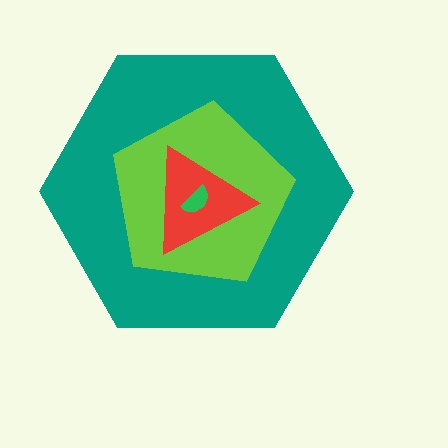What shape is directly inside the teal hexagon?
The lime pentagon.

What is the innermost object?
The green semicircle.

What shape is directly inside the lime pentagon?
The red triangle.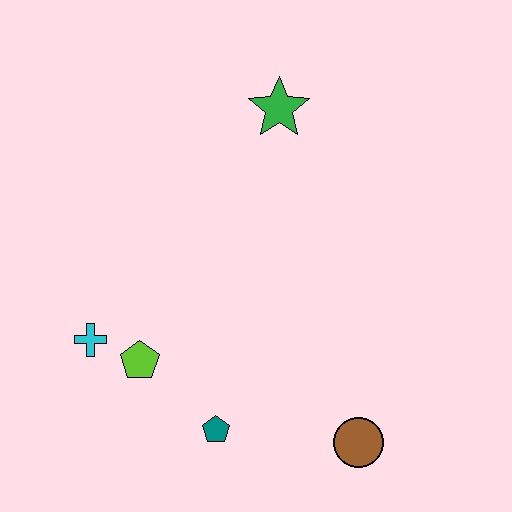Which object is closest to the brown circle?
The teal pentagon is closest to the brown circle.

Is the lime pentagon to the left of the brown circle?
Yes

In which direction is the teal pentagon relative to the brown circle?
The teal pentagon is to the left of the brown circle.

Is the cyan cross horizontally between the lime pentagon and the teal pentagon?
No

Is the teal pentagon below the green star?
Yes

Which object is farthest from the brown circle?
The green star is farthest from the brown circle.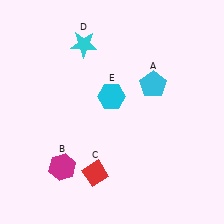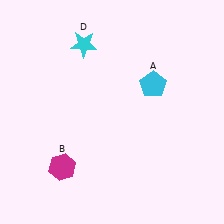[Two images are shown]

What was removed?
The cyan hexagon (E), the red diamond (C) were removed in Image 2.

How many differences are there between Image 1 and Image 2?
There are 2 differences between the two images.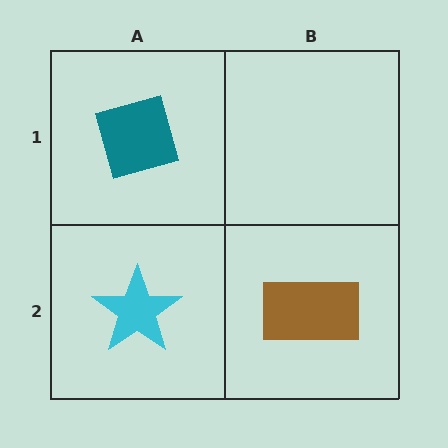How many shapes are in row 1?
1 shape.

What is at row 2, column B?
A brown rectangle.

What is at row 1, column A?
A teal diamond.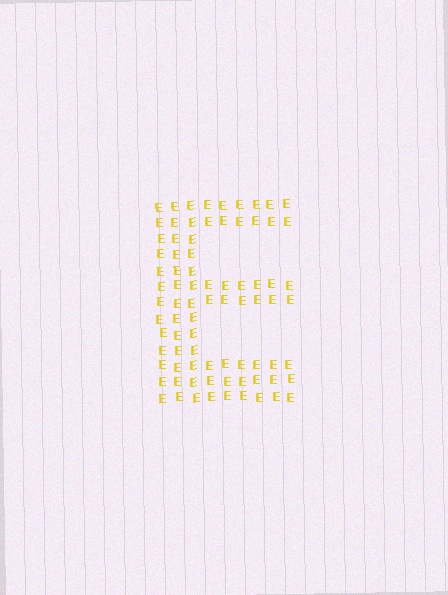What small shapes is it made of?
It is made of small letter E's.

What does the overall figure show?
The overall figure shows the letter E.